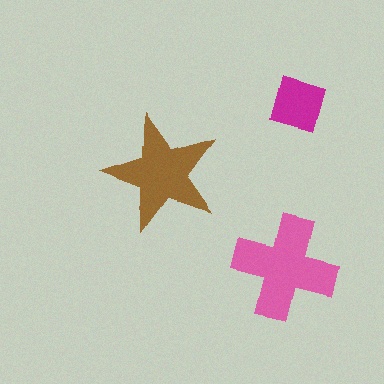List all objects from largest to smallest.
The pink cross, the brown star, the magenta diamond.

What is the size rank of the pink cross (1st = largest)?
1st.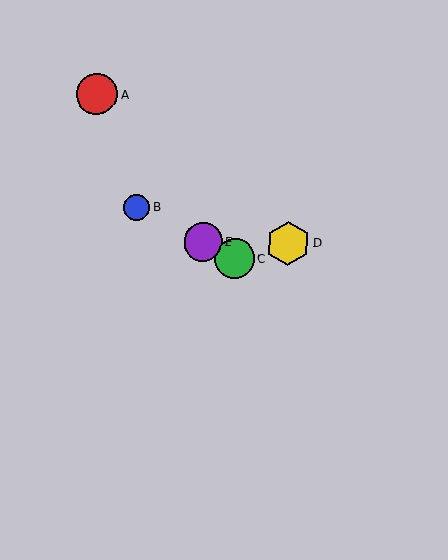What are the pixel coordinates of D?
Object D is at (288, 243).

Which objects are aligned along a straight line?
Objects B, C, E are aligned along a straight line.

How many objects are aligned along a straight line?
3 objects (B, C, E) are aligned along a straight line.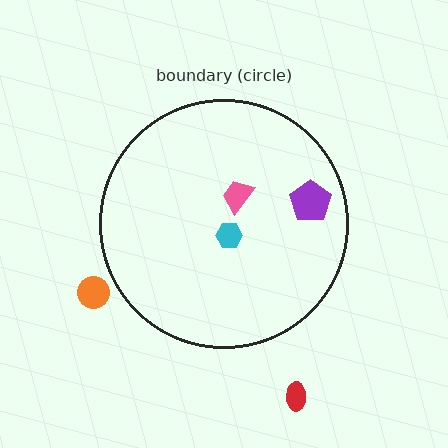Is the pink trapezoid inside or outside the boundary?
Inside.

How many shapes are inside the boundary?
3 inside, 2 outside.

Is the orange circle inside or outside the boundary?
Outside.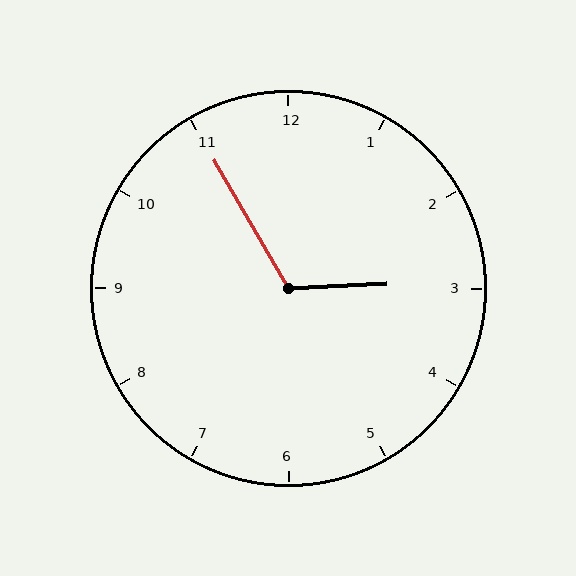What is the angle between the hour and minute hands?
Approximately 118 degrees.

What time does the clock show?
2:55.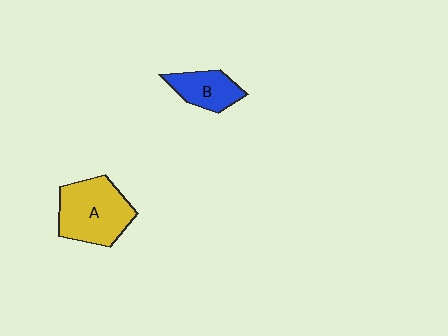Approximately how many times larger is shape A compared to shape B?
Approximately 1.8 times.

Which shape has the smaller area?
Shape B (blue).